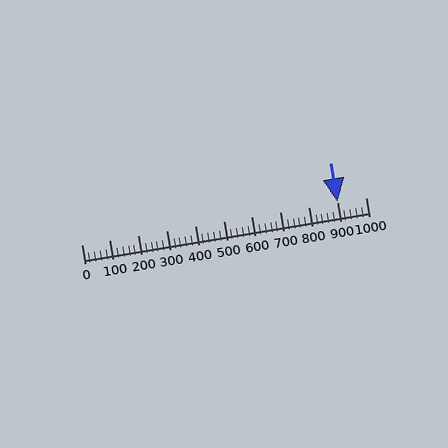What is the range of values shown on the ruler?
The ruler shows values from 0 to 1000.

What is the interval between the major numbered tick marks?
The major tick marks are spaced 100 units apart.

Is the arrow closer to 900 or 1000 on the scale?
The arrow is closer to 900.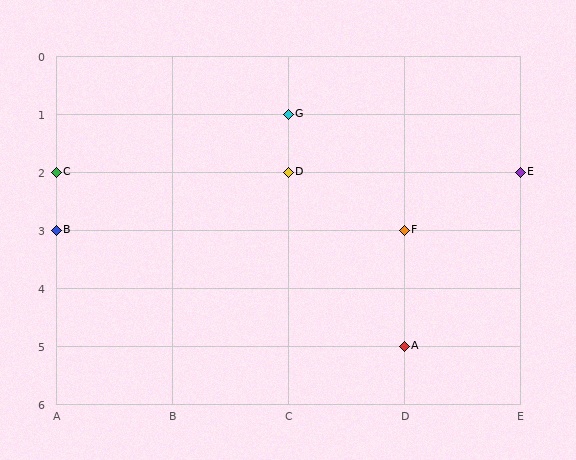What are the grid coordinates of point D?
Point D is at grid coordinates (C, 2).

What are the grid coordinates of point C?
Point C is at grid coordinates (A, 2).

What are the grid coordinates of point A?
Point A is at grid coordinates (D, 5).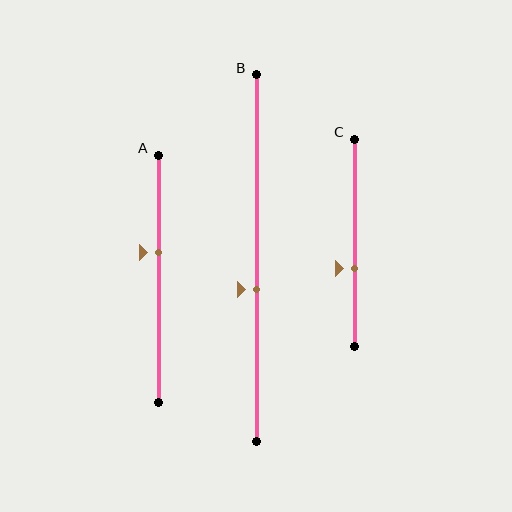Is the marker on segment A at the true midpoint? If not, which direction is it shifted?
No, the marker on segment A is shifted upward by about 11% of the segment length.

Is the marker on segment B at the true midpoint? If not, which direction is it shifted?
No, the marker on segment B is shifted downward by about 9% of the segment length.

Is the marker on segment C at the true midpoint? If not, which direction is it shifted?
No, the marker on segment C is shifted downward by about 12% of the segment length.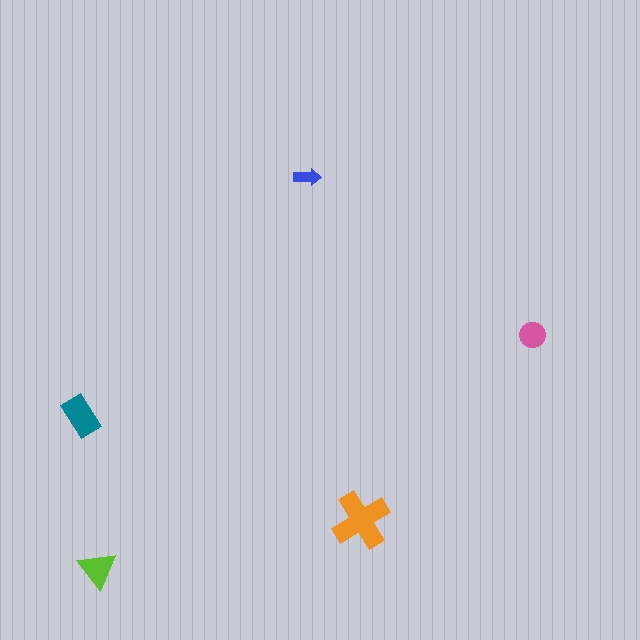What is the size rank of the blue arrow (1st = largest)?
5th.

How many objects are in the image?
There are 5 objects in the image.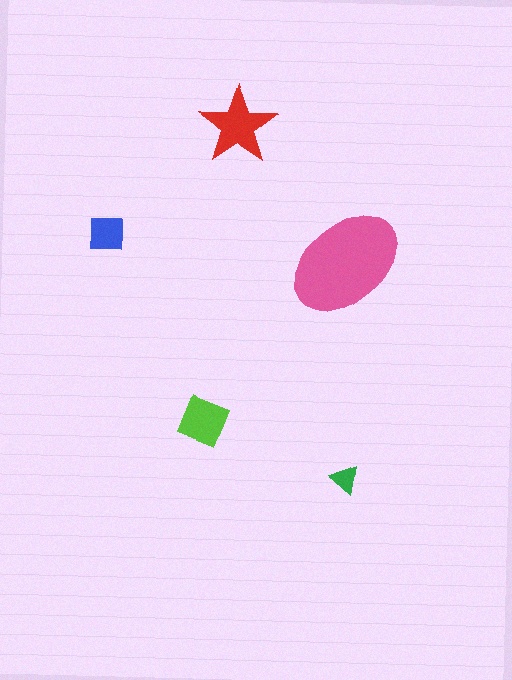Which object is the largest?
The pink ellipse.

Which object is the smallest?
The green triangle.